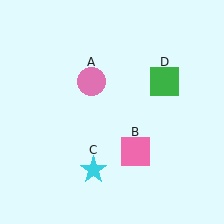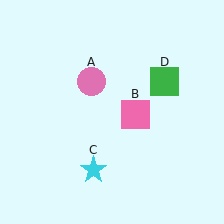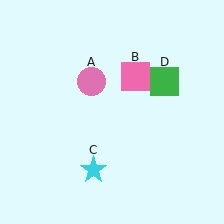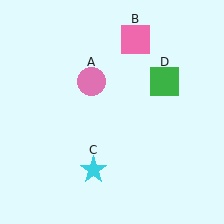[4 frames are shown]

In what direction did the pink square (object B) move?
The pink square (object B) moved up.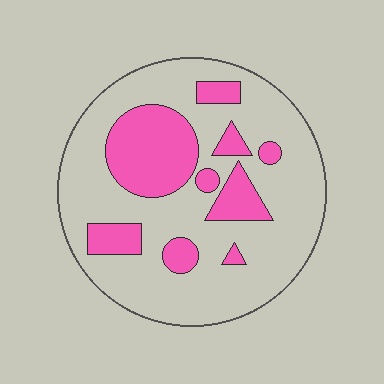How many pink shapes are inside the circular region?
9.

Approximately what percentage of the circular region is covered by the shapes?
Approximately 25%.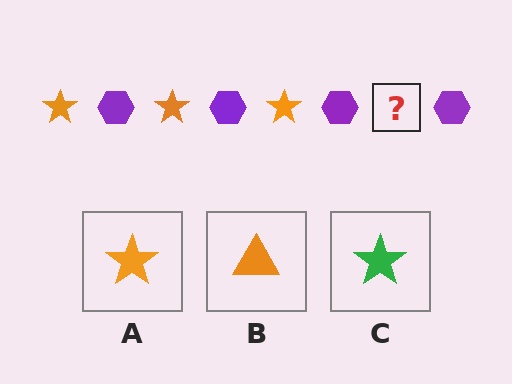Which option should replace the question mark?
Option A.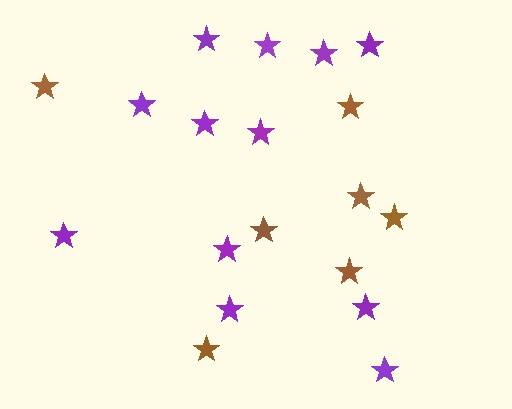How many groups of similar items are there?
There are 2 groups: one group of brown stars (7) and one group of purple stars (12).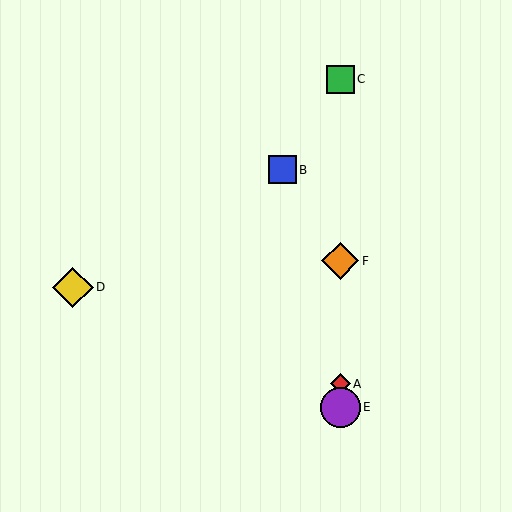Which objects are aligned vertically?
Objects A, C, E, F are aligned vertically.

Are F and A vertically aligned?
Yes, both are at x≈340.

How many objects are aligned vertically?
4 objects (A, C, E, F) are aligned vertically.